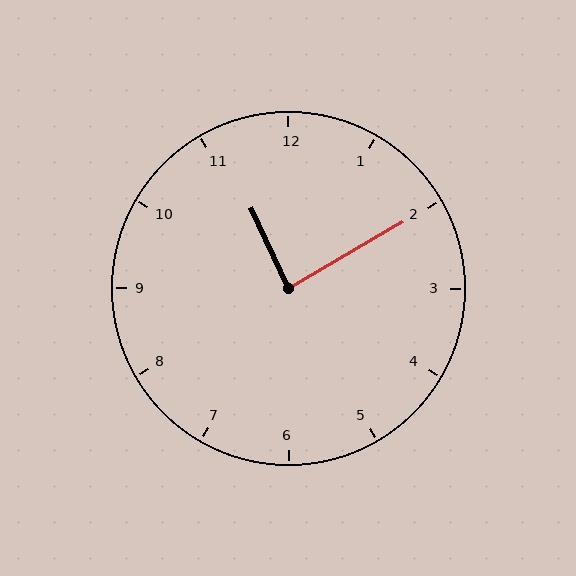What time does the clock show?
11:10.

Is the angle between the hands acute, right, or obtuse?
It is right.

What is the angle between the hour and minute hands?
Approximately 85 degrees.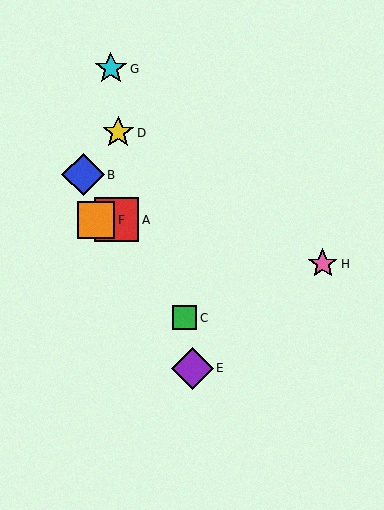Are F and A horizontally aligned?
Yes, both are at y≈220.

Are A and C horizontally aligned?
No, A is at y≈220 and C is at y≈318.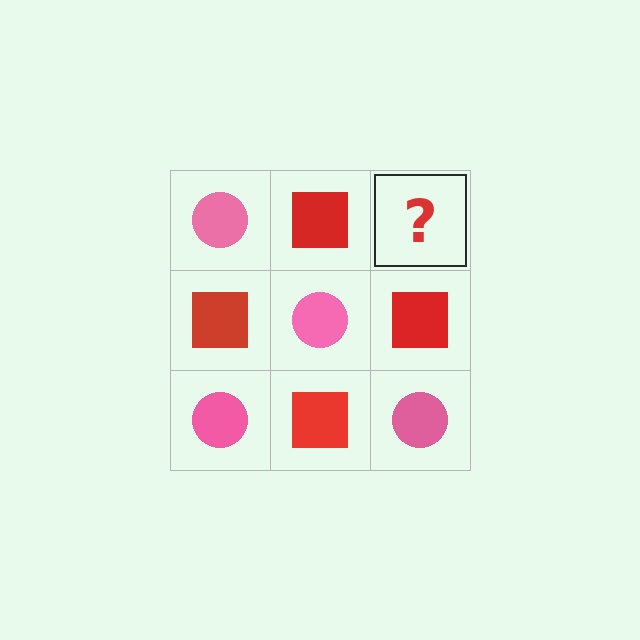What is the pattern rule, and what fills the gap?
The rule is that it alternates pink circle and red square in a checkerboard pattern. The gap should be filled with a pink circle.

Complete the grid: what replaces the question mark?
The question mark should be replaced with a pink circle.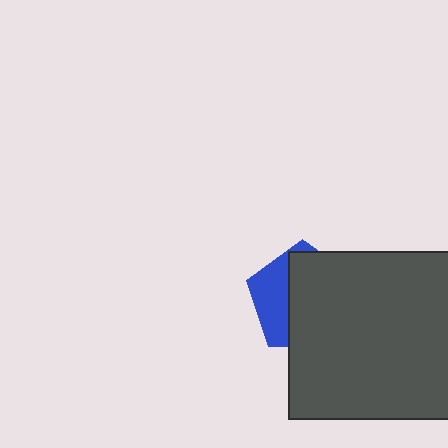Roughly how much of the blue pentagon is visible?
A small part of it is visible (roughly 34%).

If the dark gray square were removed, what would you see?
You would see the complete blue pentagon.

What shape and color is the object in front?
The object in front is a dark gray square.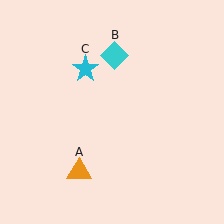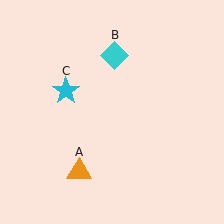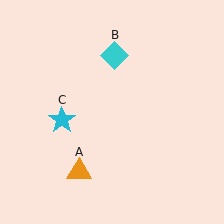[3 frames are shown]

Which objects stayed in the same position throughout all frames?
Orange triangle (object A) and cyan diamond (object B) remained stationary.